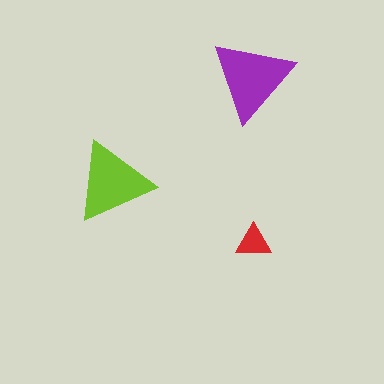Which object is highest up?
The purple triangle is topmost.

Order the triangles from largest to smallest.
the purple one, the lime one, the red one.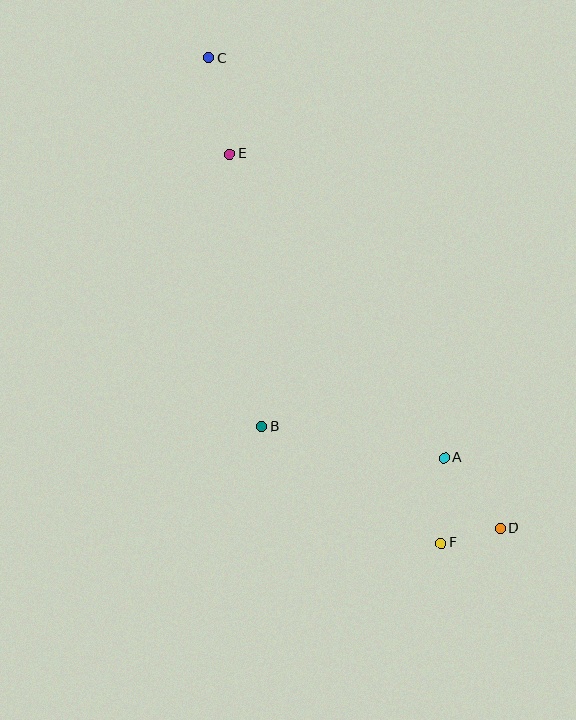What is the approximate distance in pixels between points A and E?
The distance between A and E is approximately 372 pixels.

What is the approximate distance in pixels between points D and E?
The distance between D and E is approximately 462 pixels.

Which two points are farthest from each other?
Points C and D are farthest from each other.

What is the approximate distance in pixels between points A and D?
The distance between A and D is approximately 90 pixels.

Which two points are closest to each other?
Points D and F are closest to each other.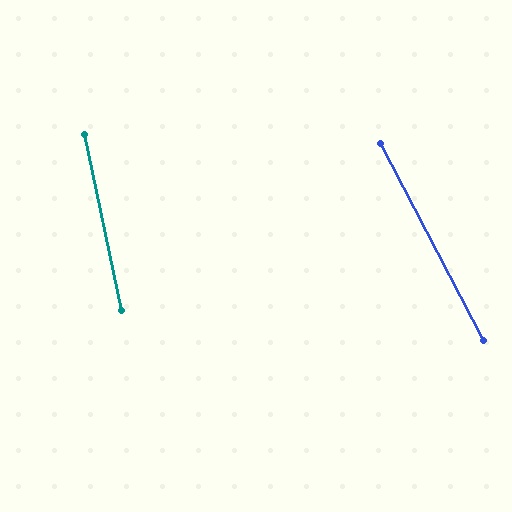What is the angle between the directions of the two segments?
Approximately 16 degrees.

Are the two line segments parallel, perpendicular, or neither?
Neither parallel nor perpendicular — they differ by about 16°.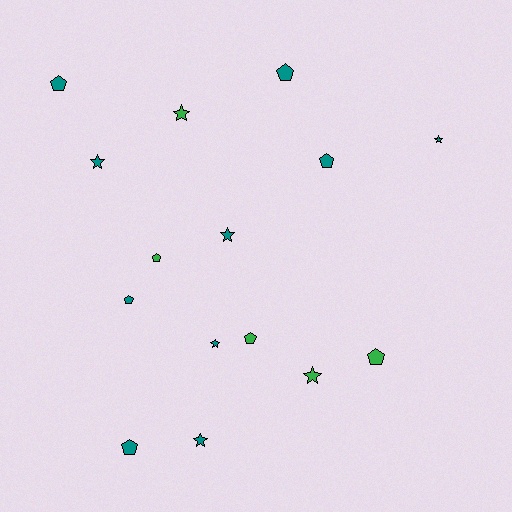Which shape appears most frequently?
Pentagon, with 8 objects.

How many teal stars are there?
There are 5 teal stars.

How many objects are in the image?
There are 15 objects.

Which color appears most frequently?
Teal, with 10 objects.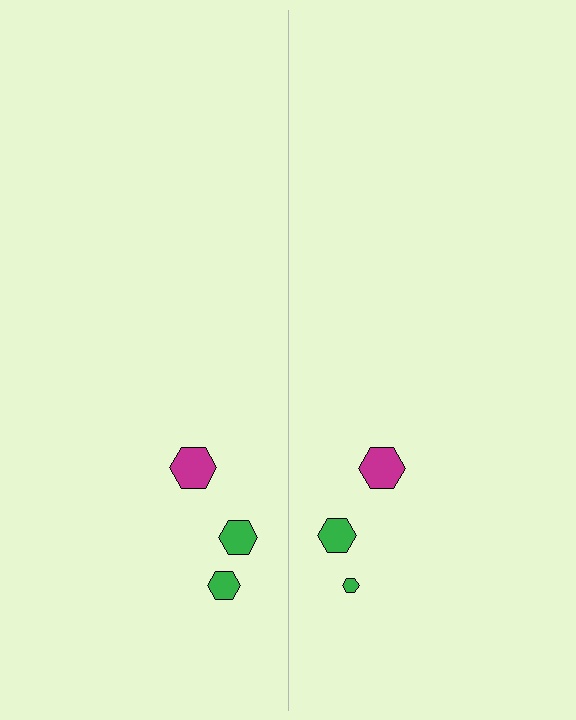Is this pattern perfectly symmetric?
No, the pattern is not perfectly symmetric. The green hexagon on the right side has a different size than its mirror counterpart.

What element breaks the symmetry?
The green hexagon on the right side has a different size than its mirror counterpart.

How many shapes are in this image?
There are 6 shapes in this image.